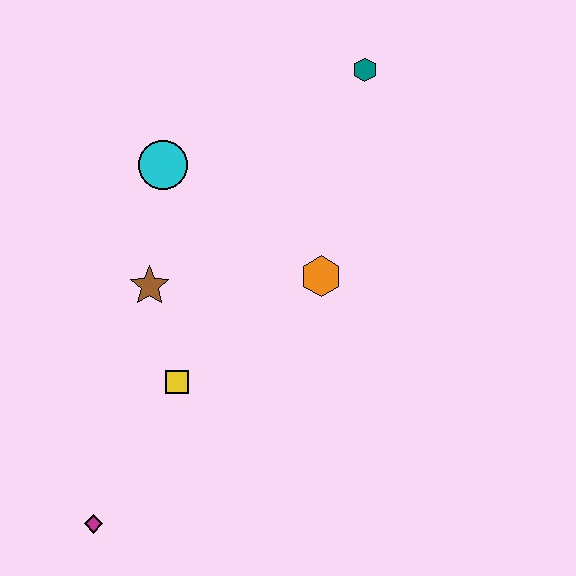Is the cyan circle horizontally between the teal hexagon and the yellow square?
No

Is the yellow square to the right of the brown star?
Yes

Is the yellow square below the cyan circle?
Yes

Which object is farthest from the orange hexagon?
The magenta diamond is farthest from the orange hexagon.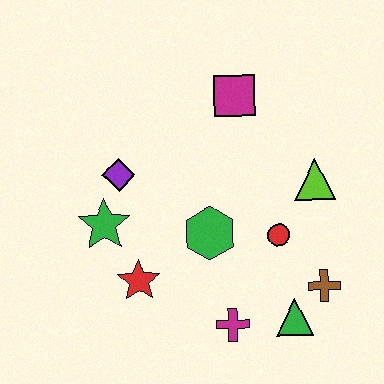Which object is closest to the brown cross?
The green triangle is closest to the brown cross.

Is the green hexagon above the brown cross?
Yes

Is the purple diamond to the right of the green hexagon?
No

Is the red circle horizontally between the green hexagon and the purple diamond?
No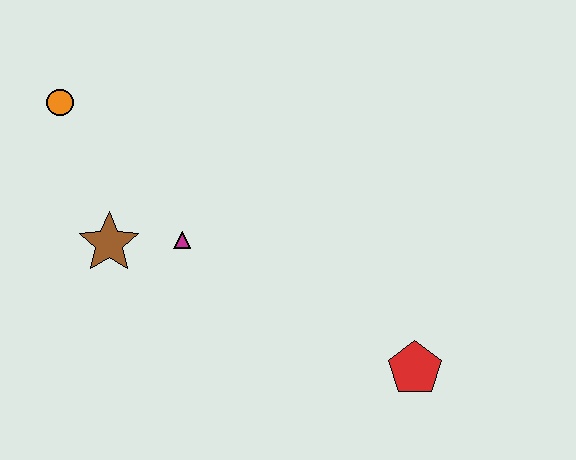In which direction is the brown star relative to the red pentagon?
The brown star is to the left of the red pentagon.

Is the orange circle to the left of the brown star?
Yes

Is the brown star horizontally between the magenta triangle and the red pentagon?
No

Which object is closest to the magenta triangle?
The brown star is closest to the magenta triangle.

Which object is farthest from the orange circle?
The red pentagon is farthest from the orange circle.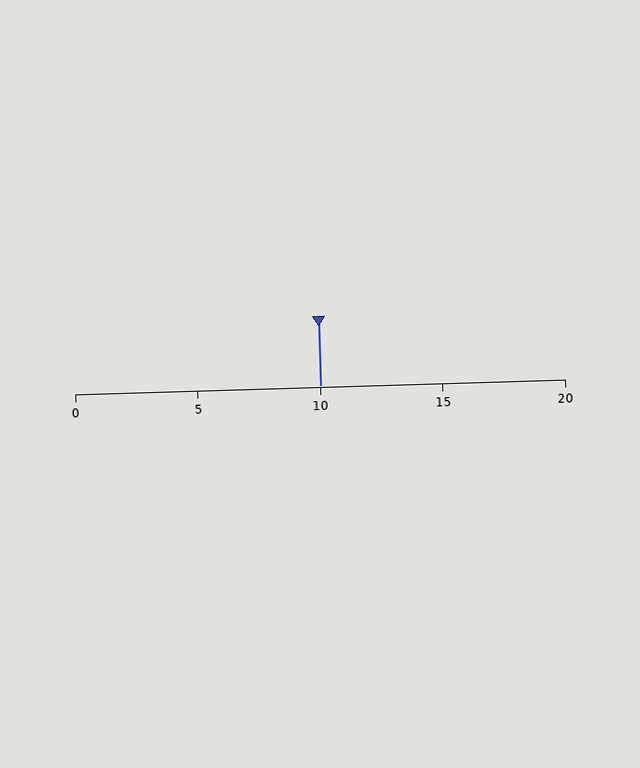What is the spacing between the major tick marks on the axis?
The major ticks are spaced 5 apart.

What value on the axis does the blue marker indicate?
The marker indicates approximately 10.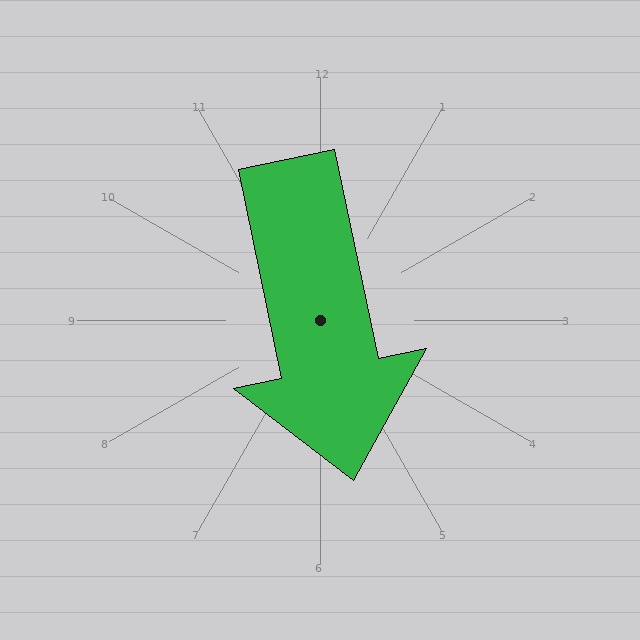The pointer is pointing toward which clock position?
Roughly 6 o'clock.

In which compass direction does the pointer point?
South.